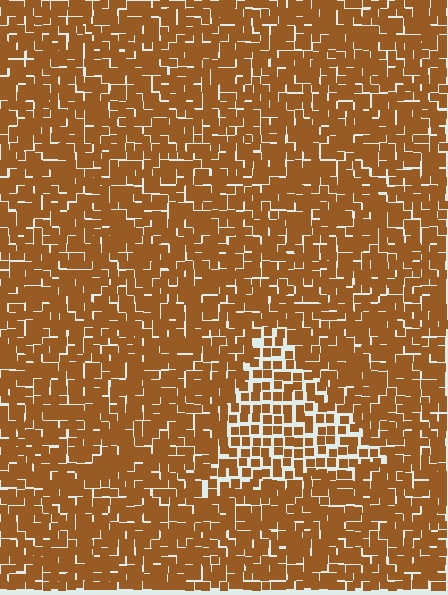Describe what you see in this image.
The image contains small brown elements arranged at two different densities. A triangle-shaped region is visible where the elements are less densely packed than the surrounding area.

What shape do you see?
I see a triangle.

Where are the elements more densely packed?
The elements are more densely packed outside the triangle boundary.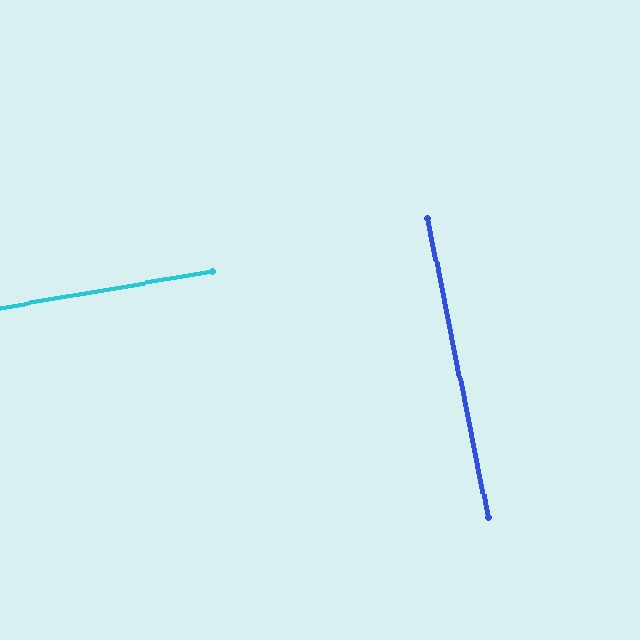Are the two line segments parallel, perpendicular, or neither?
Perpendicular — they meet at approximately 88°.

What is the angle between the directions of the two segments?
Approximately 88 degrees.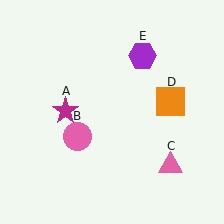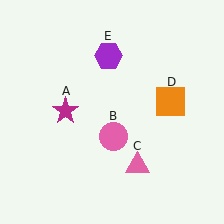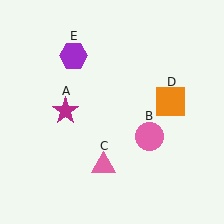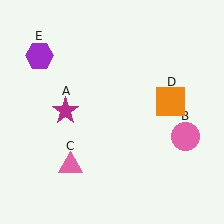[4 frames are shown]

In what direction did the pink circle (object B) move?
The pink circle (object B) moved right.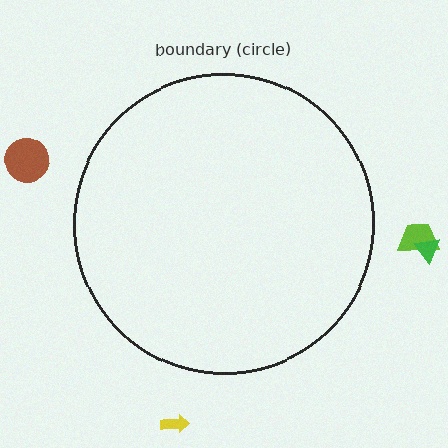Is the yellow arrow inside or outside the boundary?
Outside.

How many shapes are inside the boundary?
0 inside, 4 outside.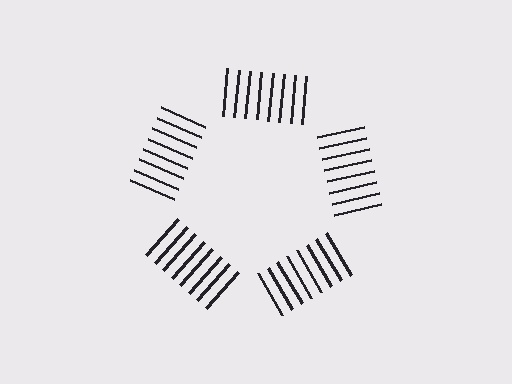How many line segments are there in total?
40 — 8 along each of the 5 edges.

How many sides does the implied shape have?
5 sides — the line-ends trace a pentagon.